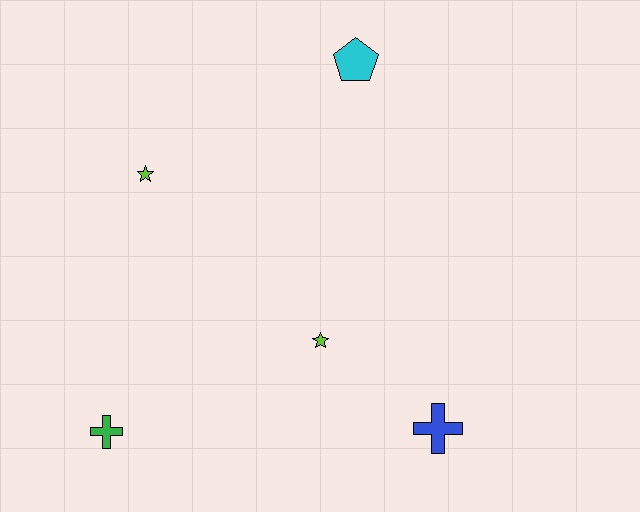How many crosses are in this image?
There are 2 crosses.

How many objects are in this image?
There are 5 objects.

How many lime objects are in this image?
There are 2 lime objects.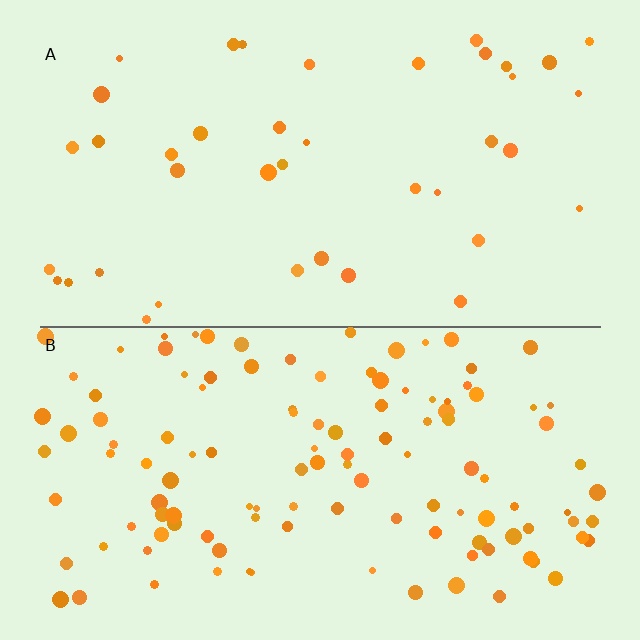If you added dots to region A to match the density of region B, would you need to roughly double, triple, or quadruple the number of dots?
Approximately triple.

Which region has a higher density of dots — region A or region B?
B (the bottom).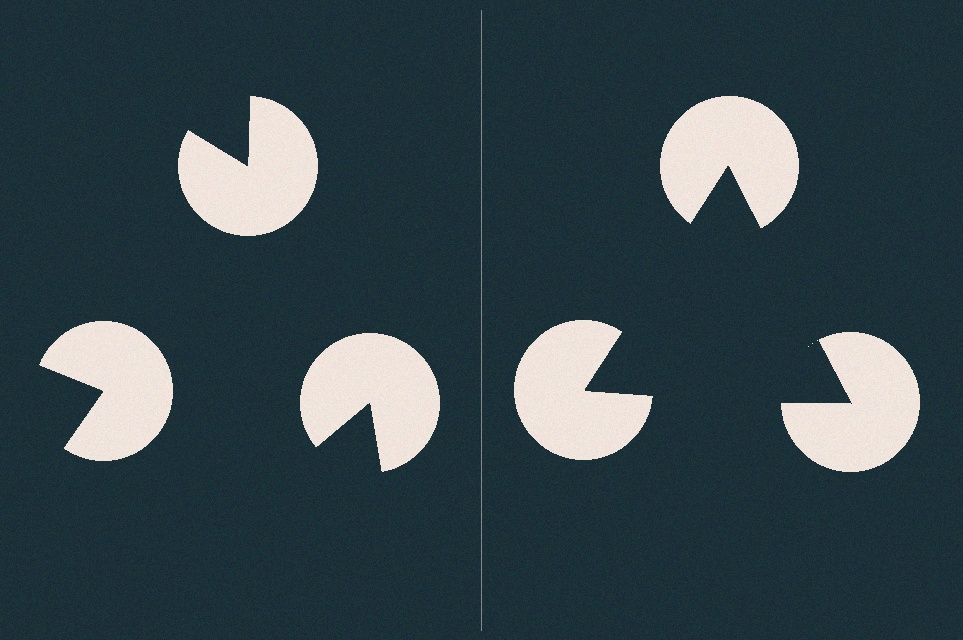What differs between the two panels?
The pac-man discs are positioned identically on both sides; only the wedge orientations differ. On the right they align to a triangle; on the left they are misaligned.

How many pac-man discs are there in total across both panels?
6 — 3 on each side.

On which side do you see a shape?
An illusory triangle appears on the right side. On the left side the wedge cuts are rotated, so no coherent shape forms.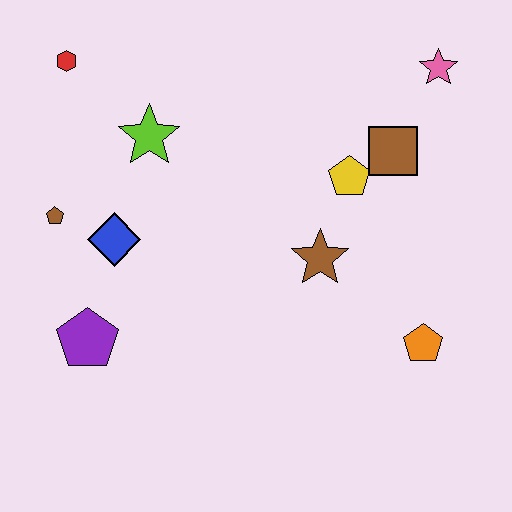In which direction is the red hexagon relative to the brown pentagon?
The red hexagon is above the brown pentagon.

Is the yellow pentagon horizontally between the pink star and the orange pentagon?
No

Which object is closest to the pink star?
The brown square is closest to the pink star.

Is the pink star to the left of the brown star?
No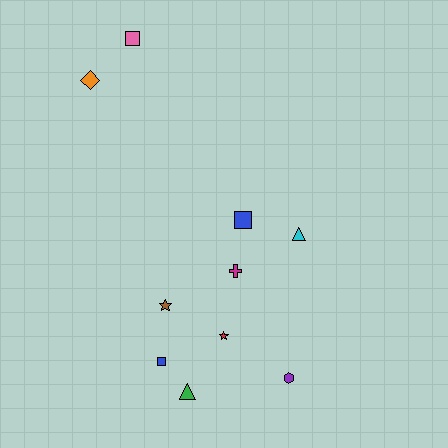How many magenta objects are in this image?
There is 1 magenta object.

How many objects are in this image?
There are 10 objects.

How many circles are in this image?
There are no circles.